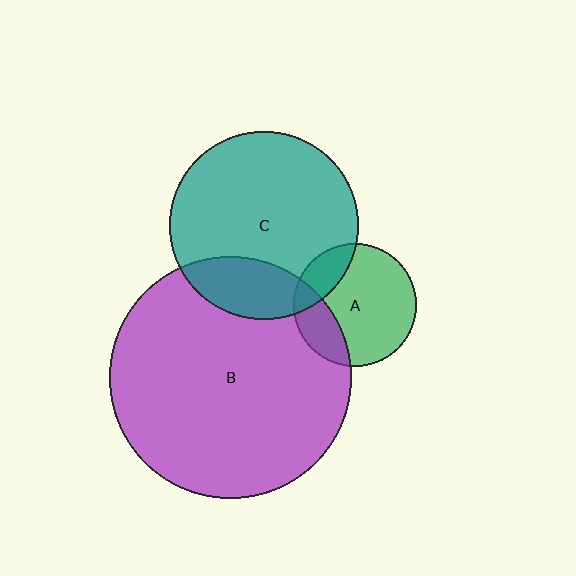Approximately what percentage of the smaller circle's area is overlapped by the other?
Approximately 20%.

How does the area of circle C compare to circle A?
Approximately 2.4 times.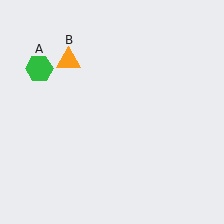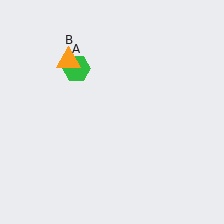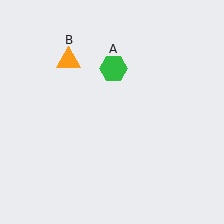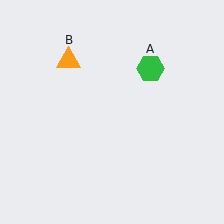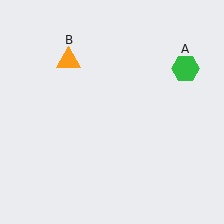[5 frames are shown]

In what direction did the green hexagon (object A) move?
The green hexagon (object A) moved right.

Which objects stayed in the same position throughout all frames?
Orange triangle (object B) remained stationary.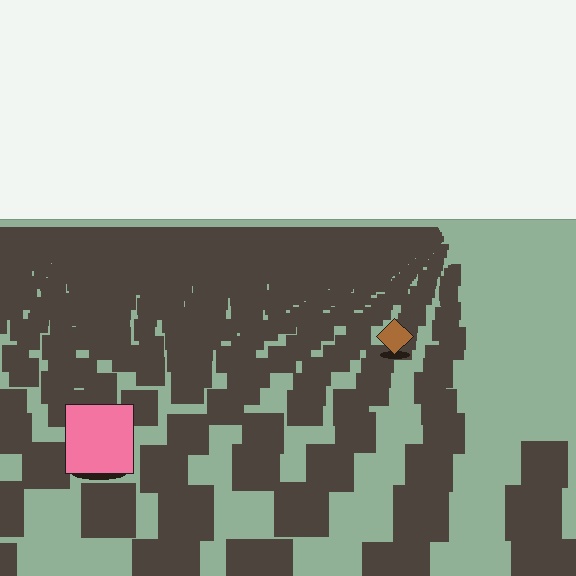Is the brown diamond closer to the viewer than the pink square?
No. The pink square is closer — you can tell from the texture gradient: the ground texture is coarser near it.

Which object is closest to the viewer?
The pink square is closest. The texture marks near it are larger and more spread out.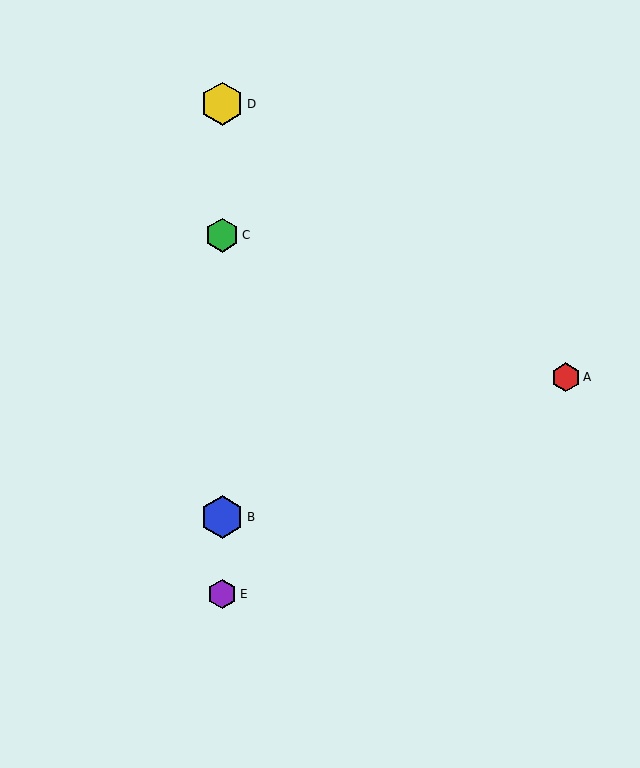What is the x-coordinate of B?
Object B is at x≈222.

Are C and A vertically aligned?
No, C is at x≈222 and A is at x≈566.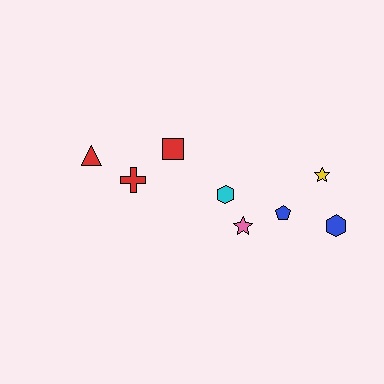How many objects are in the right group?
There are 5 objects.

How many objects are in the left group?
There are 3 objects.